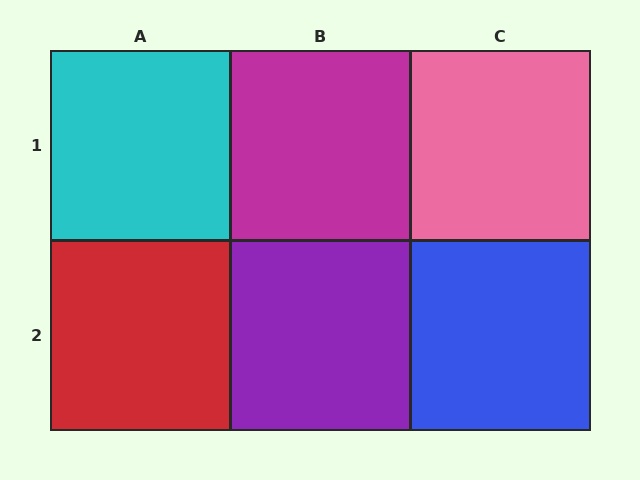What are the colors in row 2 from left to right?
Red, purple, blue.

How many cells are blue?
1 cell is blue.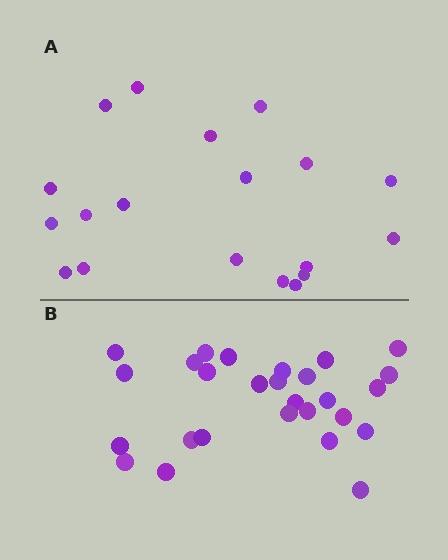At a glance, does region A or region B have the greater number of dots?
Region B (the bottom region) has more dots.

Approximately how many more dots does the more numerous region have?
Region B has roughly 8 or so more dots than region A.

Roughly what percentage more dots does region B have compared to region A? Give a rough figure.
About 40% more.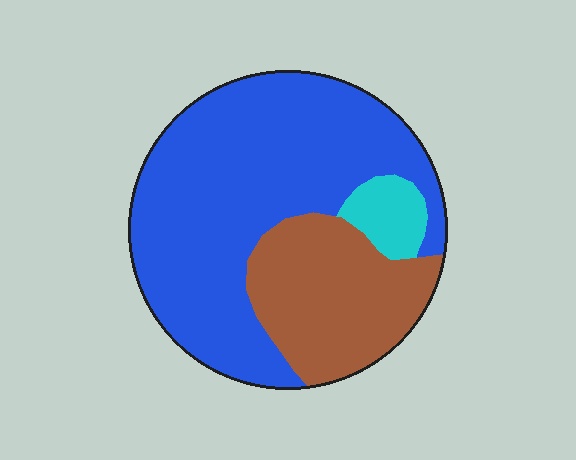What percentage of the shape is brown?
Brown takes up about one quarter (1/4) of the shape.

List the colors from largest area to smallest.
From largest to smallest: blue, brown, cyan.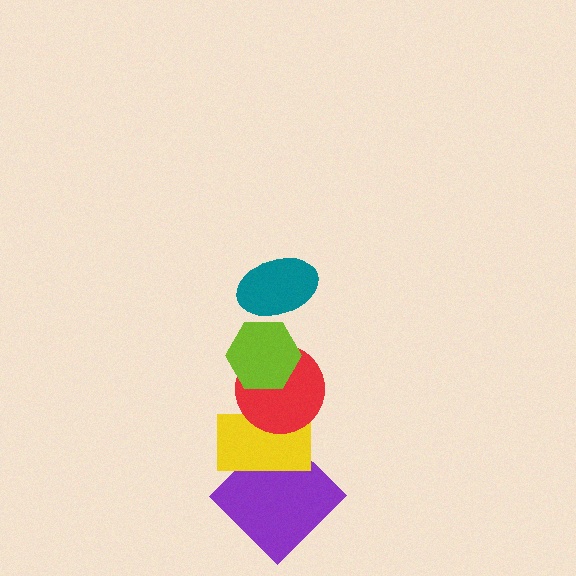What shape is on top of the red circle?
The lime hexagon is on top of the red circle.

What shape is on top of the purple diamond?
The yellow rectangle is on top of the purple diamond.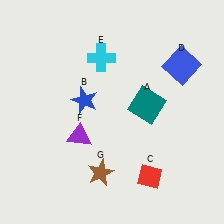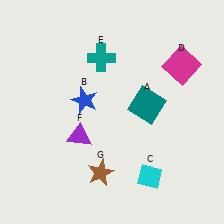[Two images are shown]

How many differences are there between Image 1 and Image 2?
There are 3 differences between the two images.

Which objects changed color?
C changed from red to cyan. D changed from blue to magenta. E changed from cyan to teal.